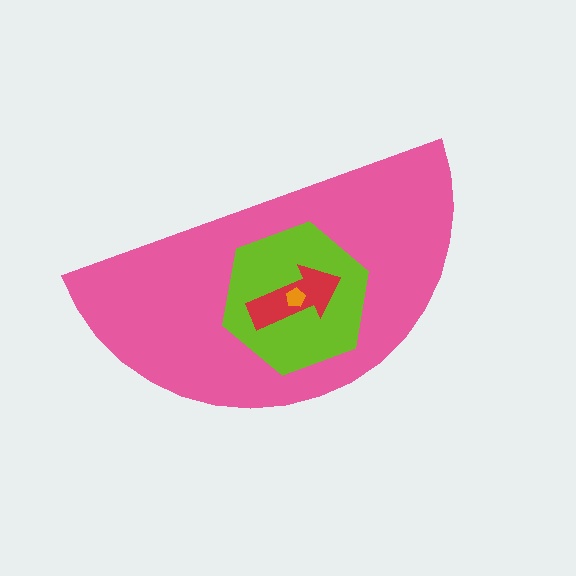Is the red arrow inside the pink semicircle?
Yes.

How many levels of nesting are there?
4.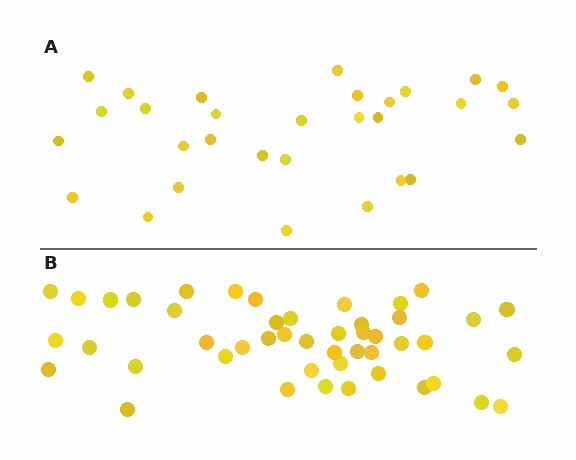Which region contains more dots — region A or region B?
Region B (the bottom region) has more dots.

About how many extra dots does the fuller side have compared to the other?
Region B has approximately 15 more dots than region A.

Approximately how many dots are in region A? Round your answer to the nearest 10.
About 30 dots.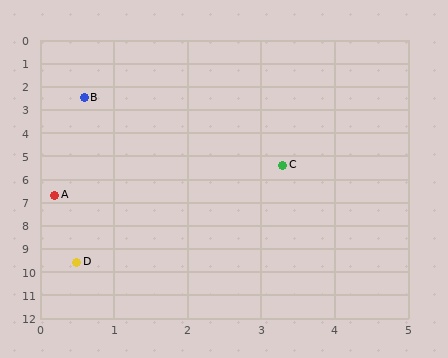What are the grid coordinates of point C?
Point C is at approximately (3.3, 5.4).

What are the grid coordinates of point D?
Point D is at approximately (0.5, 9.6).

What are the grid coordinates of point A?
Point A is at approximately (0.2, 6.7).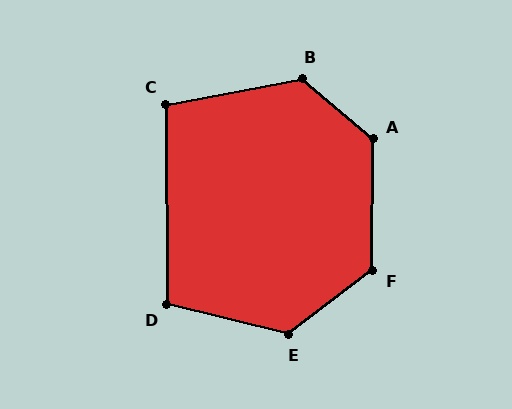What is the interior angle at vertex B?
Approximately 129 degrees (obtuse).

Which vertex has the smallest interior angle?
C, at approximately 101 degrees.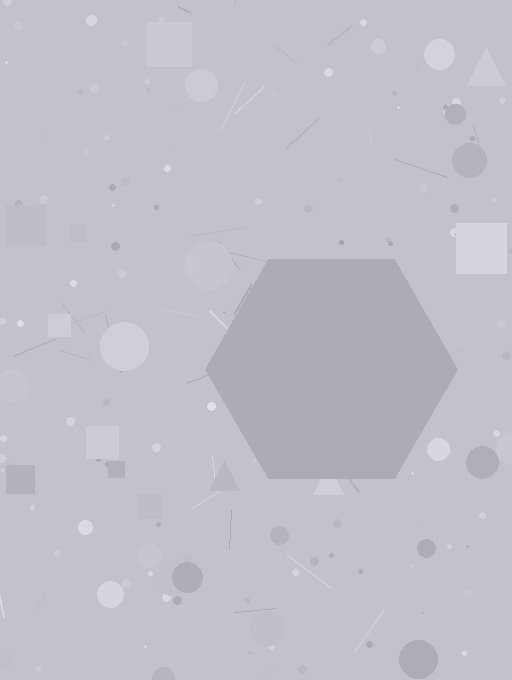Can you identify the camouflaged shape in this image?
The camouflaged shape is a hexagon.